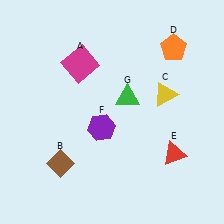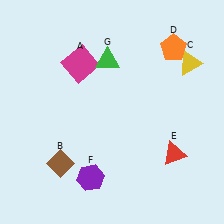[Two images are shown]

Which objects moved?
The objects that moved are: the yellow triangle (C), the purple hexagon (F), the green triangle (G).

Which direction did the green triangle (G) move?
The green triangle (G) moved up.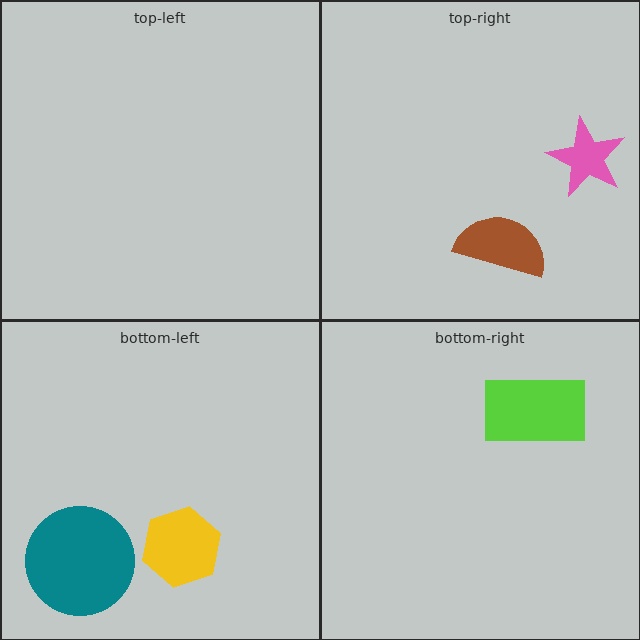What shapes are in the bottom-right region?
The lime rectangle.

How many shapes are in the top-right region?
2.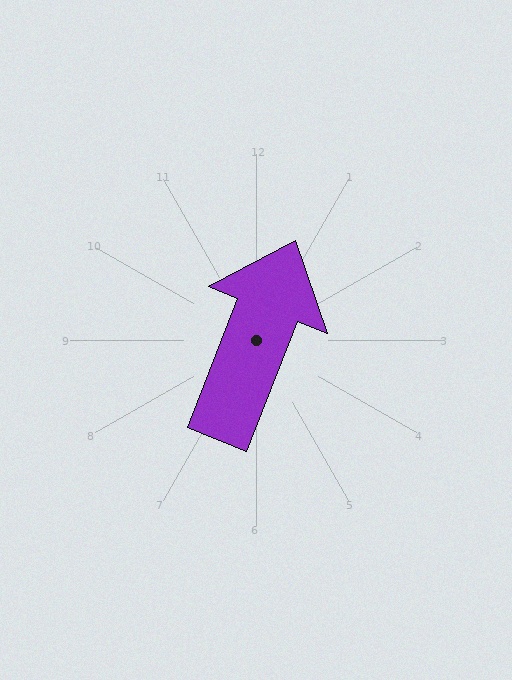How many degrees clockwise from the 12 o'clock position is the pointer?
Approximately 22 degrees.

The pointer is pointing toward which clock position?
Roughly 1 o'clock.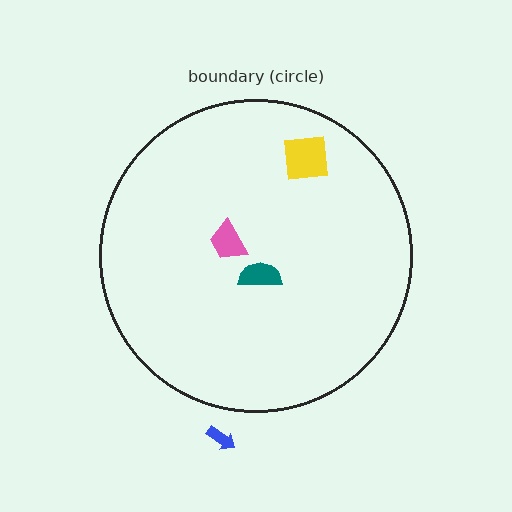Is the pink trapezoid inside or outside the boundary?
Inside.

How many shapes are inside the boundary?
3 inside, 1 outside.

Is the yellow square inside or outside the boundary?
Inside.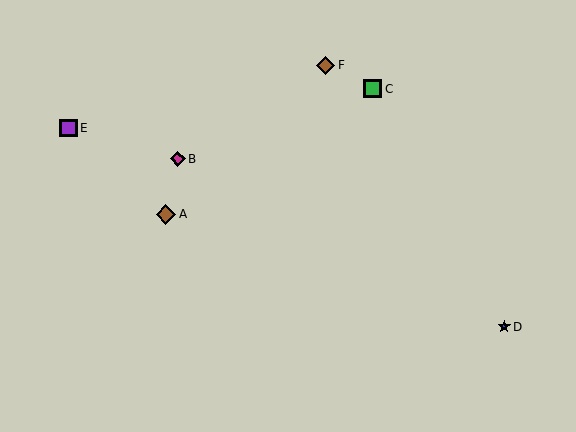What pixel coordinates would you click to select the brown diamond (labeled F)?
Click at (326, 65) to select the brown diamond F.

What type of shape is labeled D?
Shape D is a blue star.